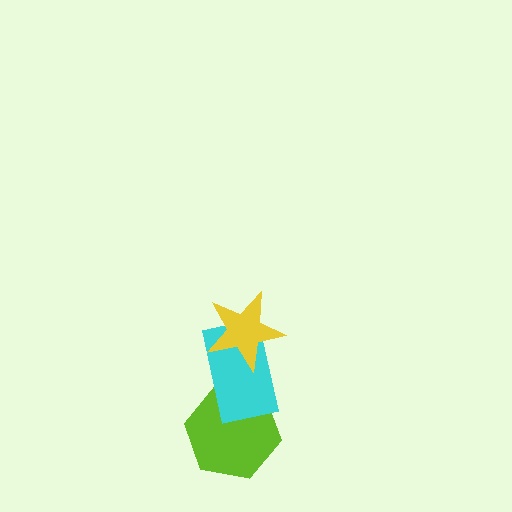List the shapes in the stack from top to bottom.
From top to bottom: the yellow star, the cyan rectangle, the lime hexagon.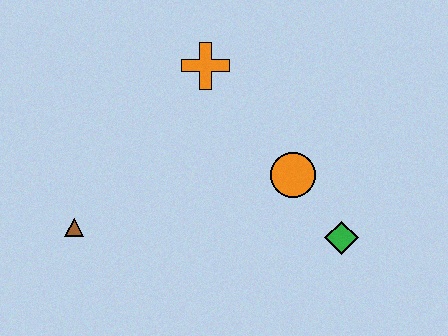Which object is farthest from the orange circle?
The brown triangle is farthest from the orange circle.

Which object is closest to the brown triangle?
The orange cross is closest to the brown triangle.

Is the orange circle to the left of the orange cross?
No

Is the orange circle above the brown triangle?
Yes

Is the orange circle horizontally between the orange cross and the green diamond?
Yes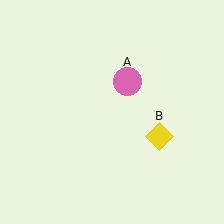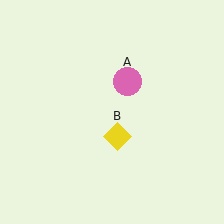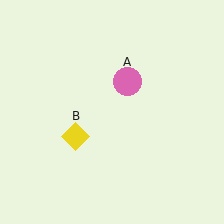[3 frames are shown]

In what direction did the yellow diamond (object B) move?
The yellow diamond (object B) moved left.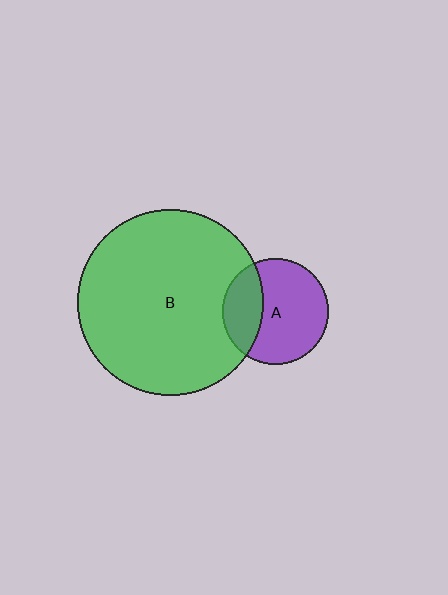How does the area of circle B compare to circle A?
Approximately 3.0 times.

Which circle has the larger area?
Circle B (green).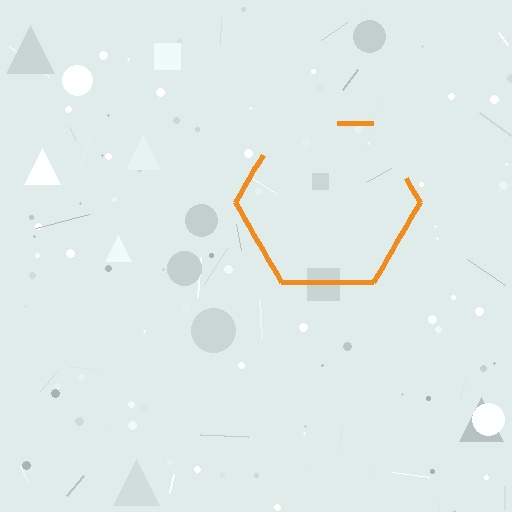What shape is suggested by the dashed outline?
The dashed outline suggests a hexagon.